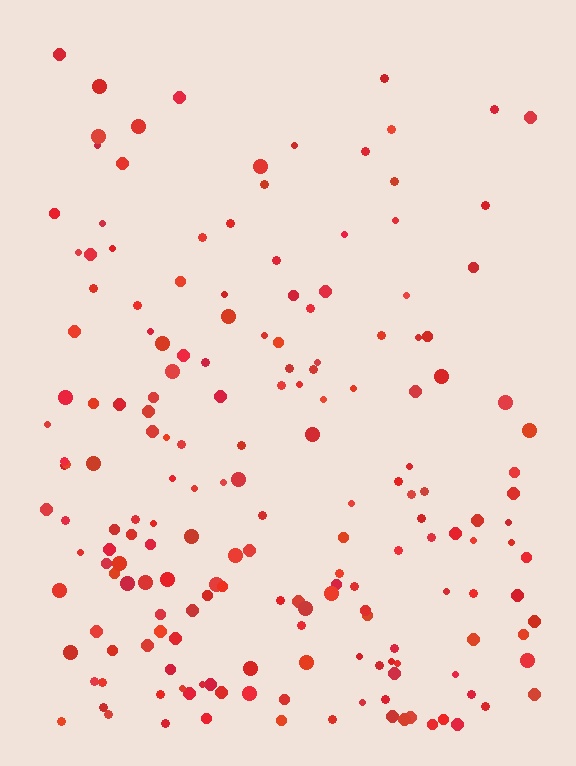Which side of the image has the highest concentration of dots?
The bottom.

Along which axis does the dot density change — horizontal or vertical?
Vertical.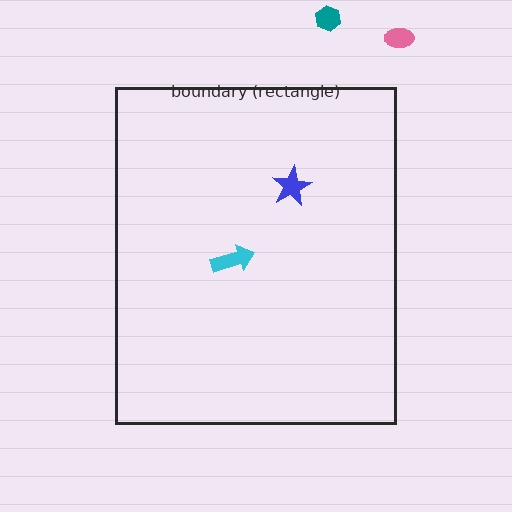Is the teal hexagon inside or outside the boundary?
Outside.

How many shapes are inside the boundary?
2 inside, 2 outside.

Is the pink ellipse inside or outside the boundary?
Outside.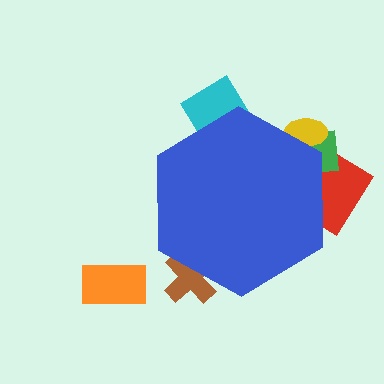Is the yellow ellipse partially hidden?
Yes, the yellow ellipse is partially hidden behind the blue hexagon.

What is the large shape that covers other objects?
A blue hexagon.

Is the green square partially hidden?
Yes, the green square is partially hidden behind the blue hexagon.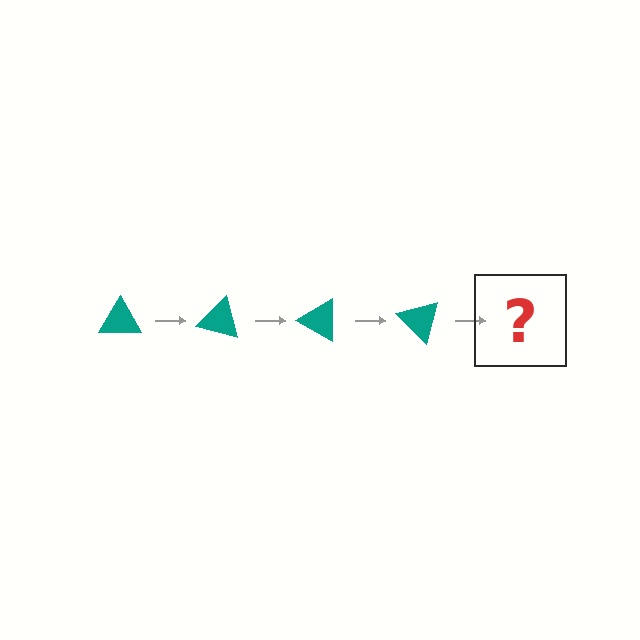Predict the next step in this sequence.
The next step is a teal triangle rotated 60 degrees.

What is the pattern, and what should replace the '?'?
The pattern is that the triangle rotates 15 degrees each step. The '?' should be a teal triangle rotated 60 degrees.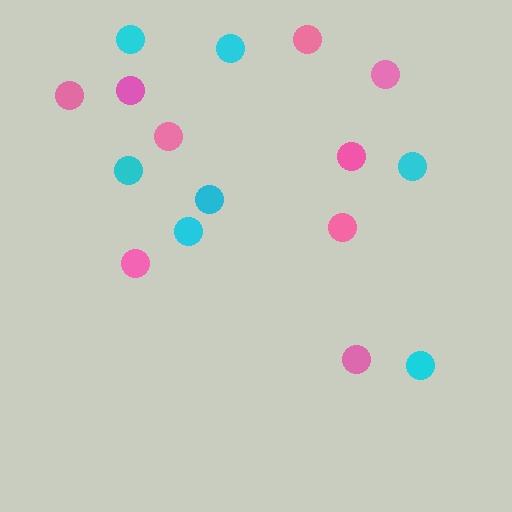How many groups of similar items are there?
There are 2 groups: one group of pink circles (9) and one group of cyan circles (7).